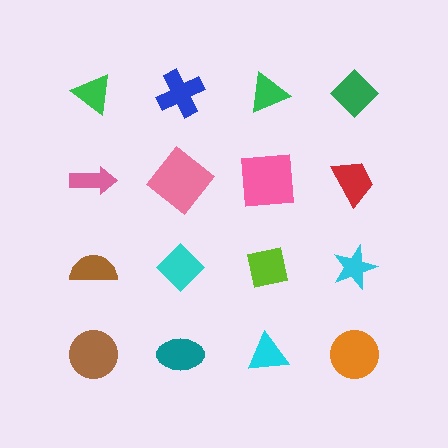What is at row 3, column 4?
A cyan star.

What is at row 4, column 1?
A brown circle.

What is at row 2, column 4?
A red trapezoid.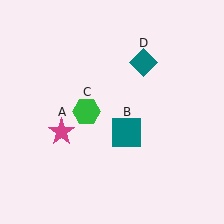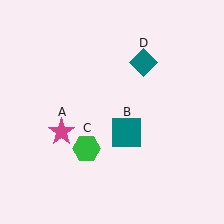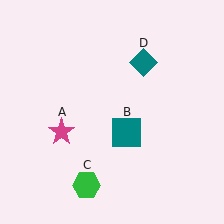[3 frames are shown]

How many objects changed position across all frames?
1 object changed position: green hexagon (object C).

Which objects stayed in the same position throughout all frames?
Magenta star (object A) and teal square (object B) and teal diamond (object D) remained stationary.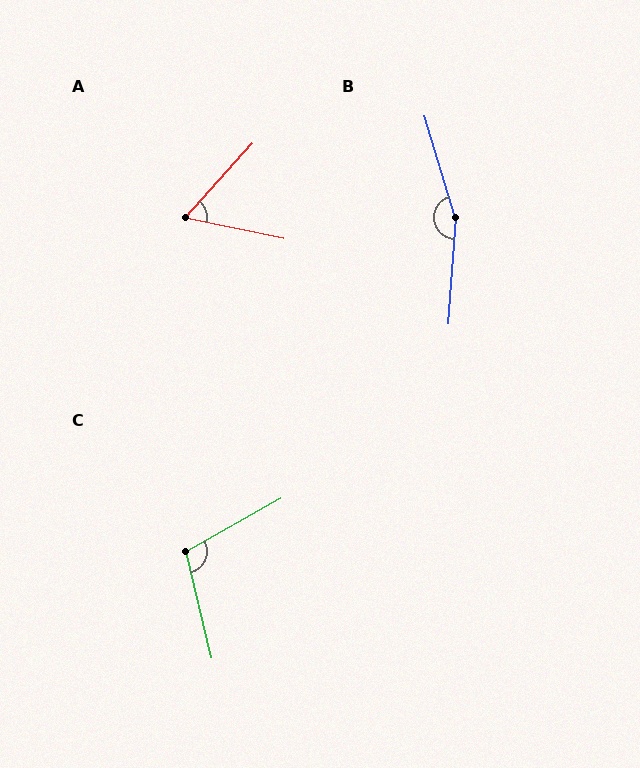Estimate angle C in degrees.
Approximately 106 degrees.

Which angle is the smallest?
A, at approximately 60 degrees.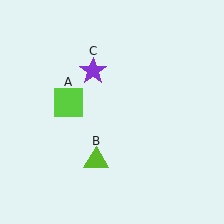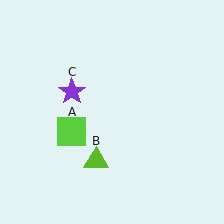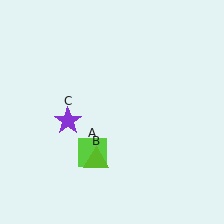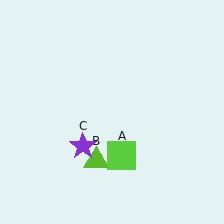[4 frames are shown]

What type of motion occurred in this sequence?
The lime square (object A), purple star (object C) rotated counterclockwise around the center of the scene.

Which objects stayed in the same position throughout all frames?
Lime triangle (object B) remained stationary.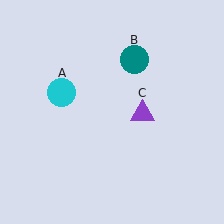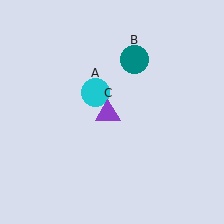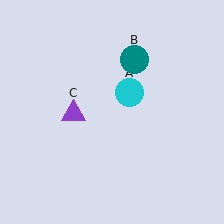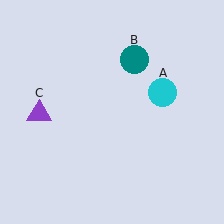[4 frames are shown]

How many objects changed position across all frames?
2 objects changed position: cyan circle (object A), purple triangle (object C).